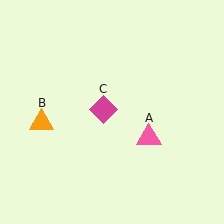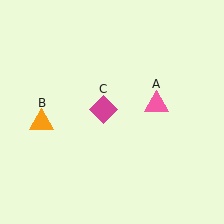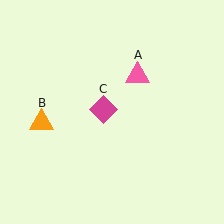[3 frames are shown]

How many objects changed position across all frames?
1 object changed position: pink triangle (object A).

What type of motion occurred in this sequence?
The pink triangle (object A) rotated counterclockwise around the center of the scene.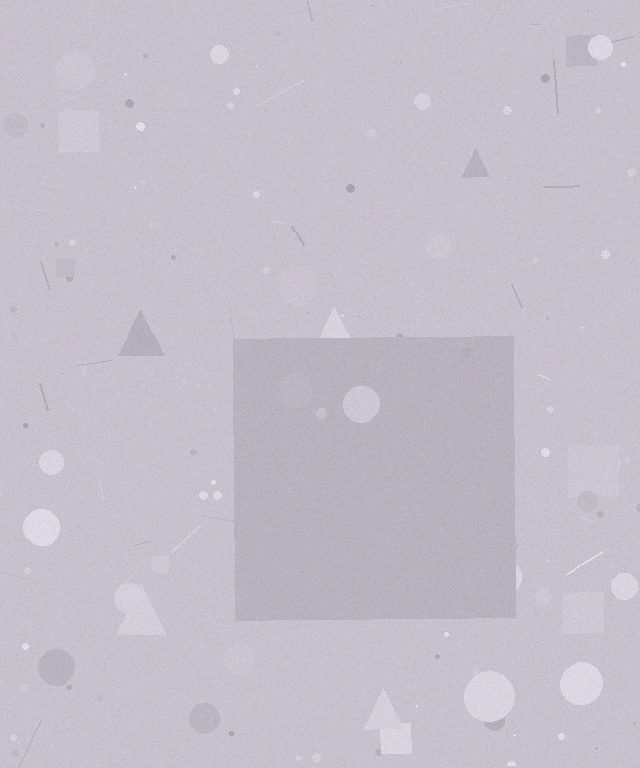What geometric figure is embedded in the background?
A square is embedded in the background.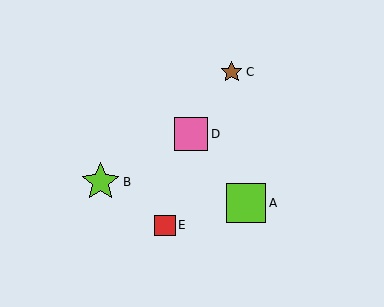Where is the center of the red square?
The center of the red square is at (165, 225).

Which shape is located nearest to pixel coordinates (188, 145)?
The pink square (labeled D) at (191, 134) is nearest to that location.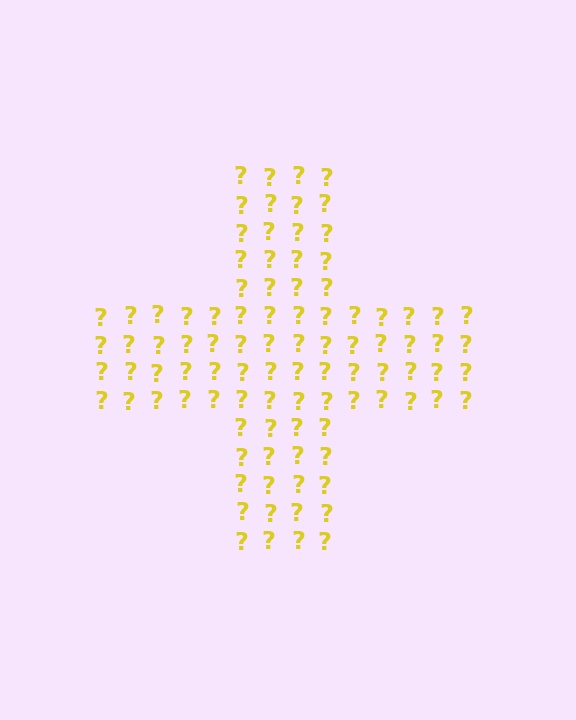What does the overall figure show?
The overall figure shows a cross.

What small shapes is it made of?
It is made of small question marks.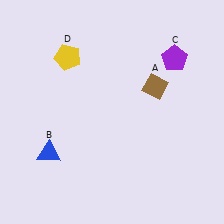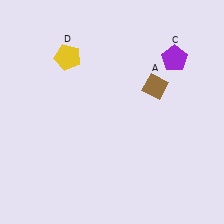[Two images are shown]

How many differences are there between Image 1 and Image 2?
There is 1 difference between the two images.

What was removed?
The blue triangle (B) was removed in Image 2.